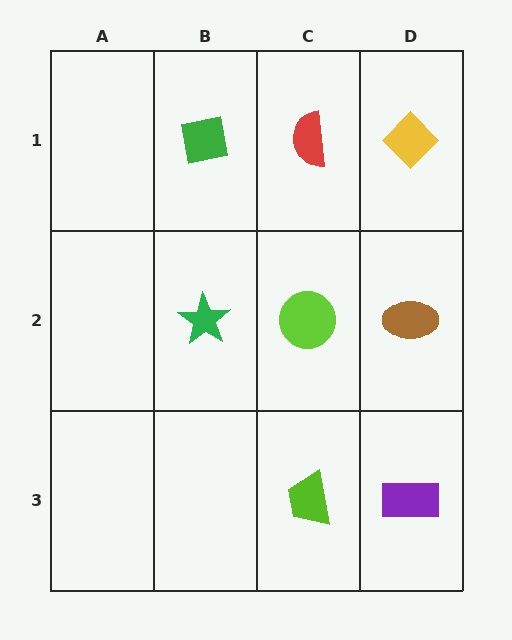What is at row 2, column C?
A lime circle.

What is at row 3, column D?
A purple rectangle.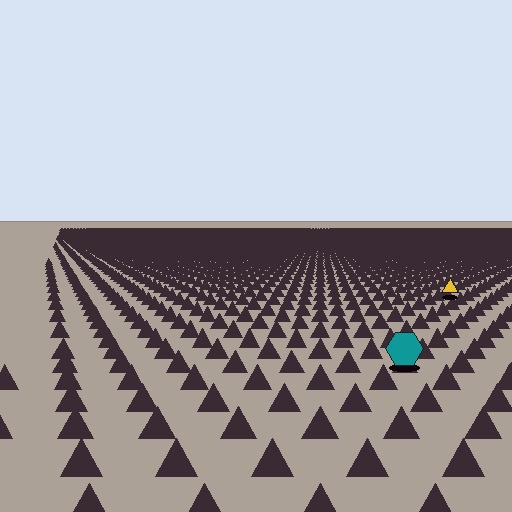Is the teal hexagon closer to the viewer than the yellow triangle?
Yes. The teal hexagon is closer — you can tell from the texture gradient: the ground texture is coarser near it.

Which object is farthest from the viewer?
The yellow triangle is farthest from the viewer. It appears smaller and the ground texture around it is denser.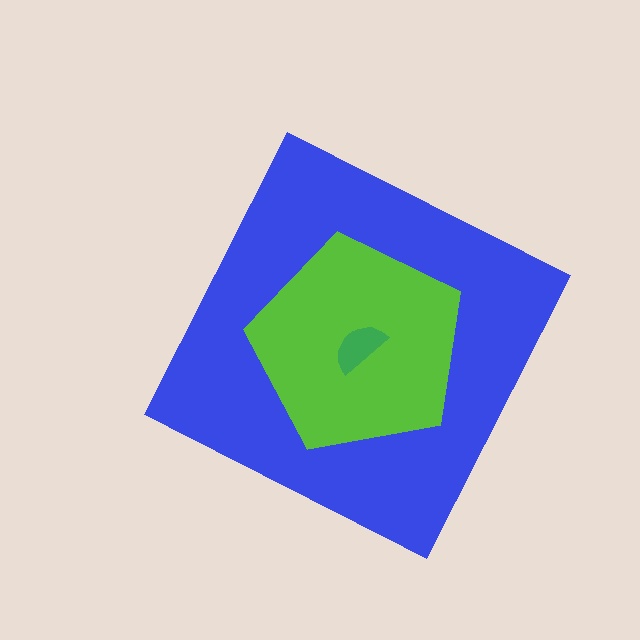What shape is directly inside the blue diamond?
The lime pentagon.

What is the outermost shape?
The blue diamond.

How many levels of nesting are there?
3.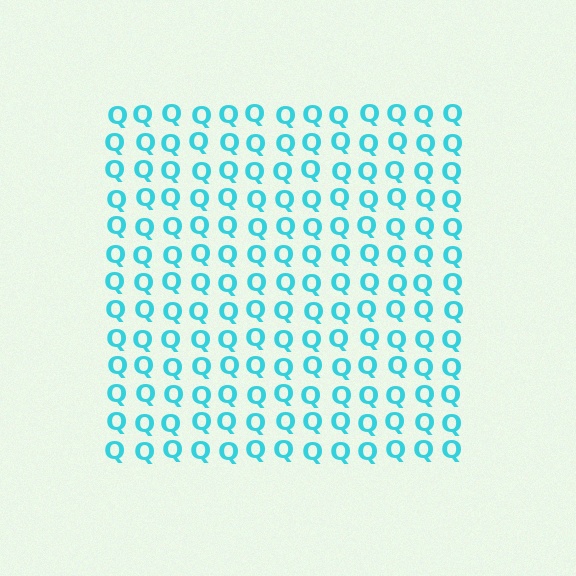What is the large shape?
The large shape is a square.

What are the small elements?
The small elements are letter Q's.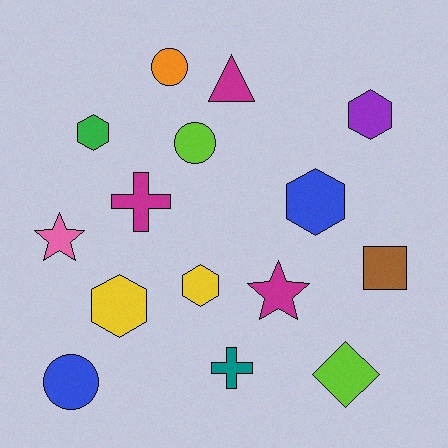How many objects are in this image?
There are 15 objects.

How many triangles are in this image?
There is 1 triangle.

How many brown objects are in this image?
There is 1 brown object.